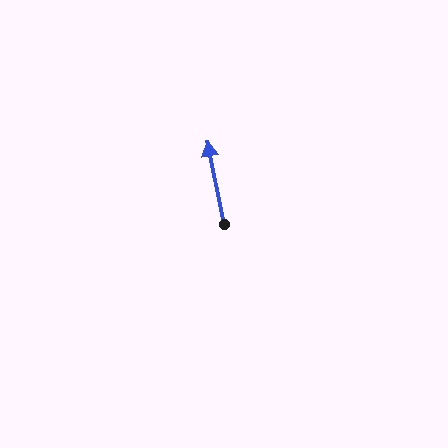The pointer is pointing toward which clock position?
Roughly 12 o'clock.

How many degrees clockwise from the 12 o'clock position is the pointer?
Approximately 349 degrees.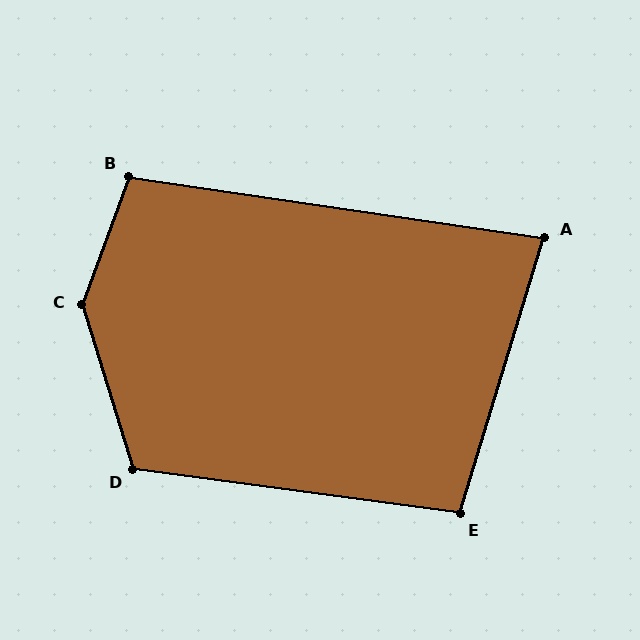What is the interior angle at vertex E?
Approximately 99 degrees (obtuse).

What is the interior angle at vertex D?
Approximately 115 degrees (obtuse).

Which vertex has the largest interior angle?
C, at approximately 142 degrees.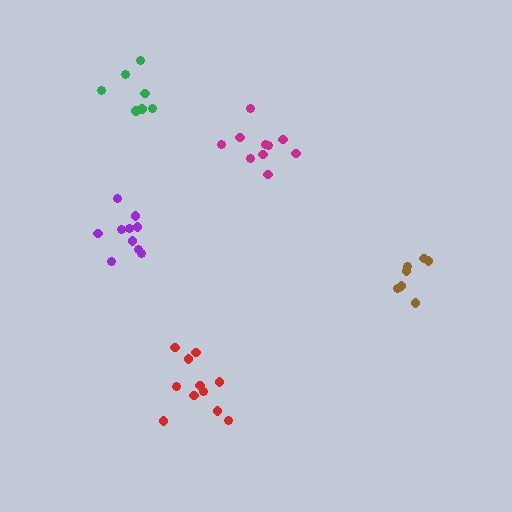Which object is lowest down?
The red cluster is bottommost.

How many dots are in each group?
Group 1: 11 dots, Group 2: 10 dots, Group 3: 7 dots, Group 4: 7 dots, Group 5: 10 dots (45 total).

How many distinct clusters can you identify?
There are 5 distinct clusters.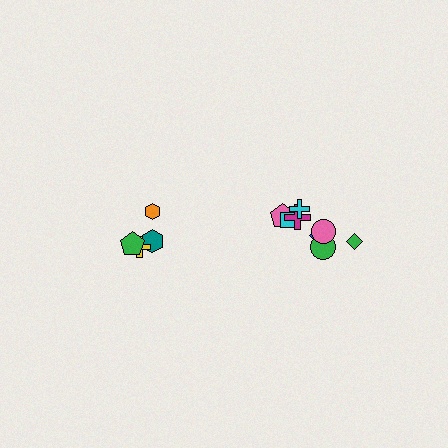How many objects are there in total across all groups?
There are 12 objects.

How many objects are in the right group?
There are 8 objects.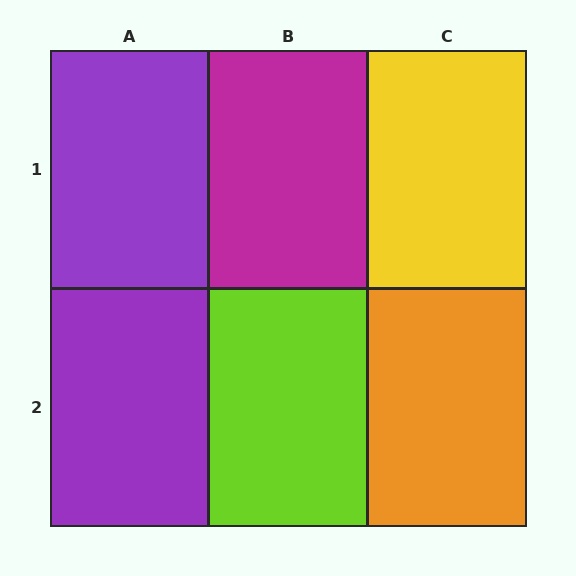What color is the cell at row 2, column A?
Purple.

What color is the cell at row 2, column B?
Lime.